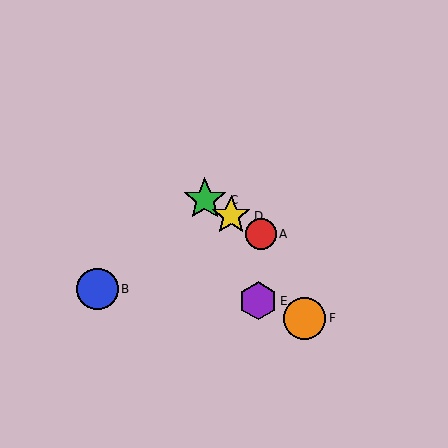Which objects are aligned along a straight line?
Objects A, C, D are aligned along a straight line.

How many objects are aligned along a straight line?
3 objects (A, C, D) are aligned along a straight line.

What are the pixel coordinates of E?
Object E is at (258, 301).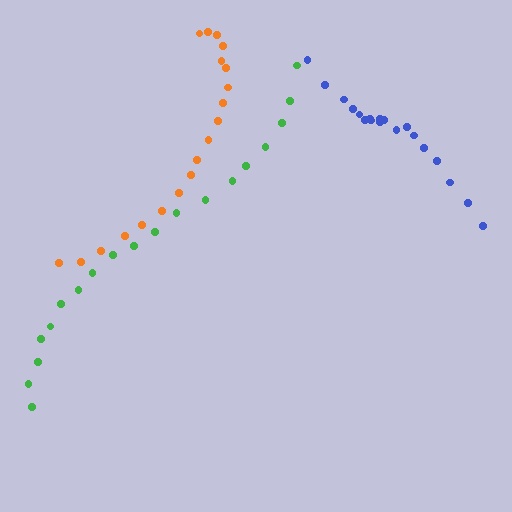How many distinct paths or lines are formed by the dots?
There are 3 distinct paths.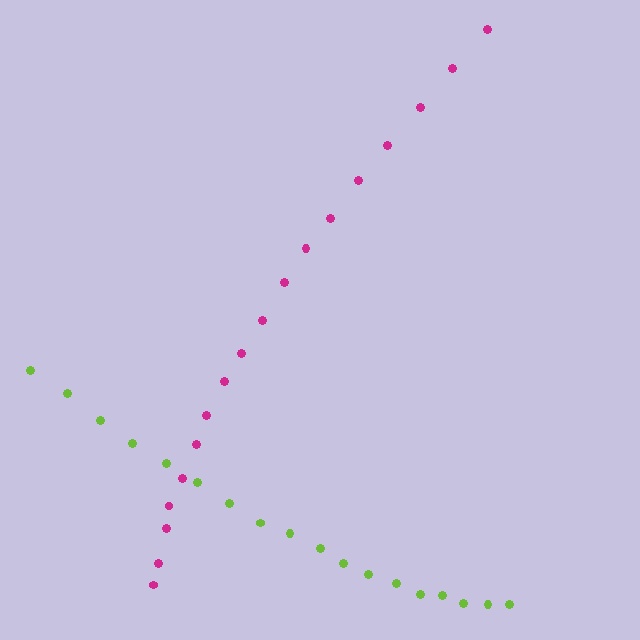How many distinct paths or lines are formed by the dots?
There are 2 distinct paths.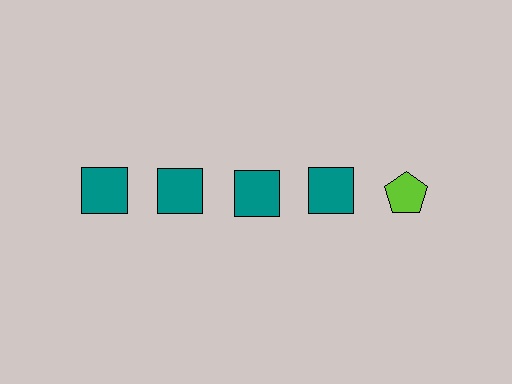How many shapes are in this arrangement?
There are 5 shapes arranged in a grid pattern.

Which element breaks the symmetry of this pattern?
The lime pentagon in the top row, rightmost column breaks the symmetry. All other shapes are teal squares.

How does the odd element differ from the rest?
It differs in both color (lime instead of teal) and shape (pentagon instead of square).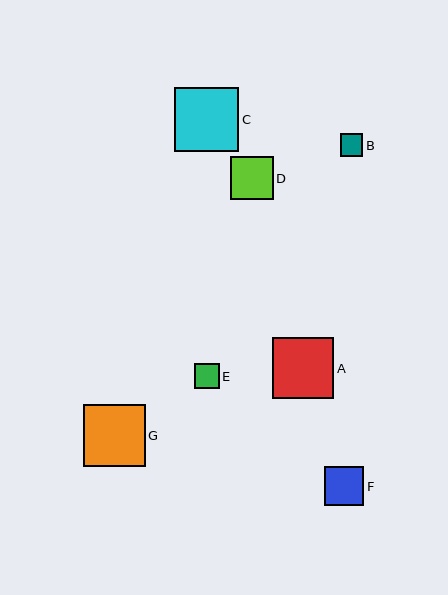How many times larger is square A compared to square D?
Square A is approximately 1.4 times the size of square D.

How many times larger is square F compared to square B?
Square F is approximately 1.7 times the size of square B.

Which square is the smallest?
Square B is the smallest with a size of approximately 22 pixels.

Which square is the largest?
Square C is the largest with a size of approximately 64 pixels.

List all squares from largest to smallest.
From largest to smallest: C, G, A, D, F, E, B.